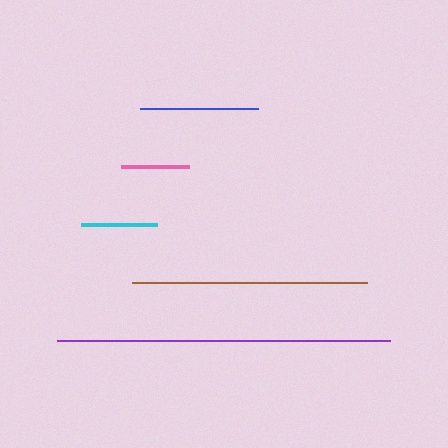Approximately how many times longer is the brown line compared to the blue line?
The brown line is approximately 2.0 times the length of the blue line.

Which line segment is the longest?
The purple line is the longest at approximately 333 pixels.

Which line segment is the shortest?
The pink line is the shortest at approximately 68 pixels.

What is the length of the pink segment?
The pink segment is approximately 68 pixels long.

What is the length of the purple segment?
The purple segment is approximately 333 pixels long.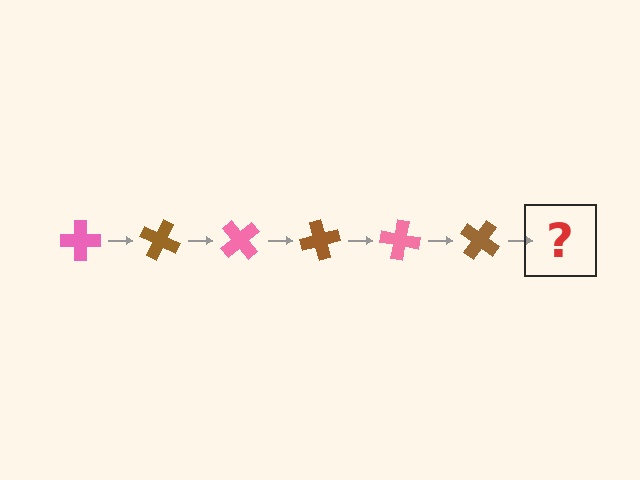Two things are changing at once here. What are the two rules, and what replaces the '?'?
The two rules are that it rotates 25 degrees each step and the color cycles through pink and brown. The '?' should be a pink cross, rotated 150 degrees from the start.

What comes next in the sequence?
The next element should be a pink cross, rotated 150 degrees from the start.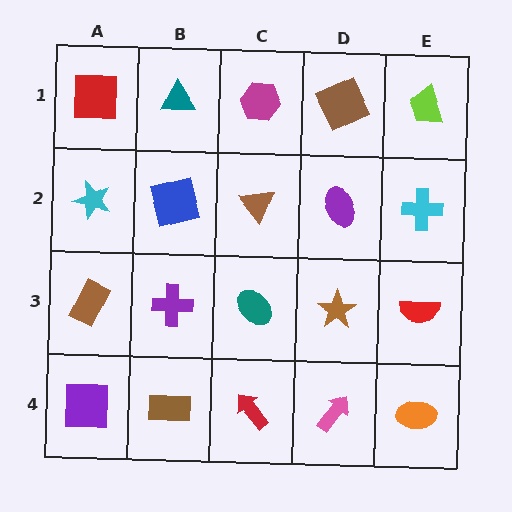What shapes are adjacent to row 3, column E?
A cyan cross (row 2, column E), an orange ellipse (row 4, column E), a brown star (row 3, column D).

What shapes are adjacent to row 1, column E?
A cyan cross (row 2, column E), a brown square (row 1, column D).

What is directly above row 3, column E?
A cyan cross.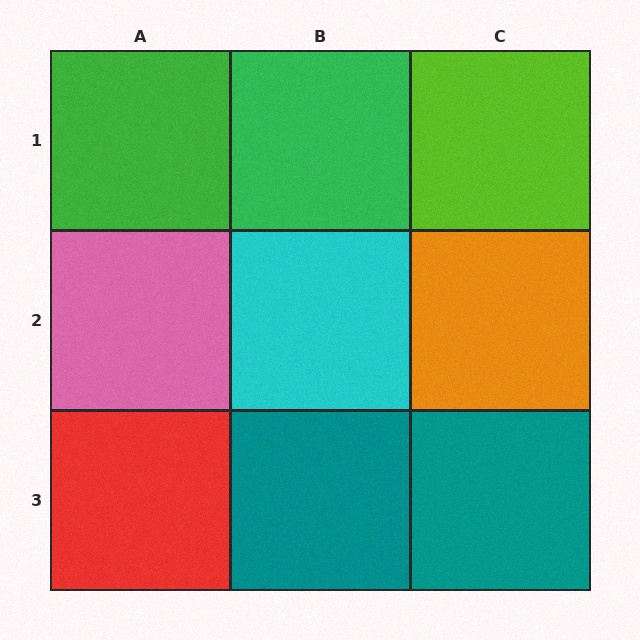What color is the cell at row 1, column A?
Green.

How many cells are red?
1 cell is red.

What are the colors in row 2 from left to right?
Pink, cyan, orange.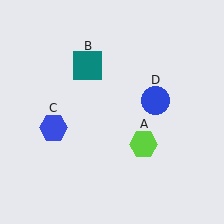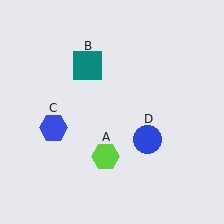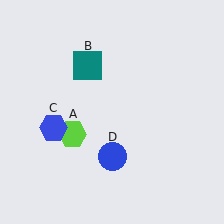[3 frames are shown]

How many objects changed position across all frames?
2 objects changed position: lime hexagon (object A), blue circle (object D).